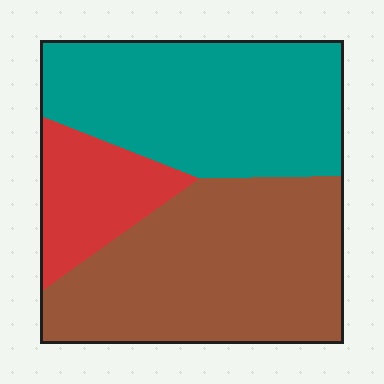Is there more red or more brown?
Brown.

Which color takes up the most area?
Brown, at roughly 45%.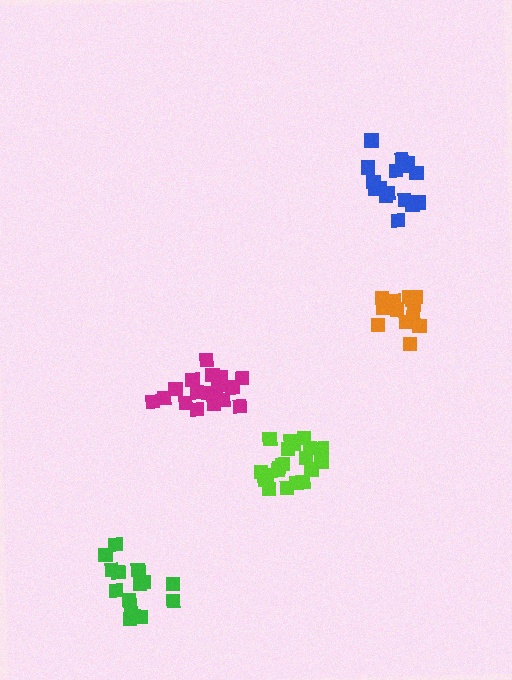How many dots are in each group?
Group 1: 15 dots, Group 2: 15 dots, Group 3: 21 dots, Group 4: 18 dots, Group 5: 17 dots (86 total).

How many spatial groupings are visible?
There are 5 spatial groupings.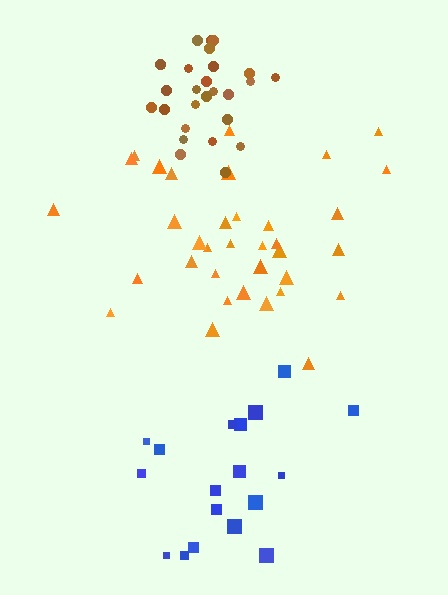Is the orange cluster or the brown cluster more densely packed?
Brown.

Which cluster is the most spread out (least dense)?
Blue.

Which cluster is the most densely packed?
Brown.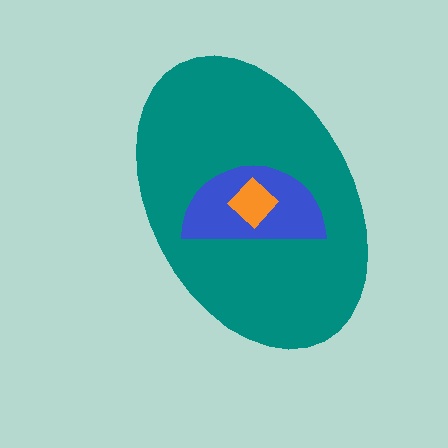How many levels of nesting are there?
3.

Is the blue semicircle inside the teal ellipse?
Yes.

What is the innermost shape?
The orange diamond.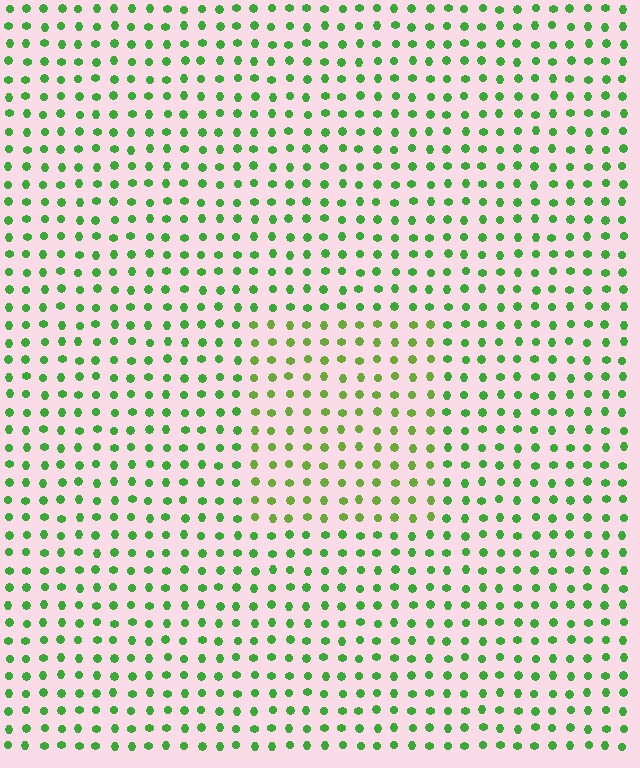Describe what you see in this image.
The image is filled with small green elements in a uniform arrangement. A rectangle-shaped region is visible where the elements are tinted to a slightly different hue, forming a subtle color boundary.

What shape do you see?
I see a rectangle.